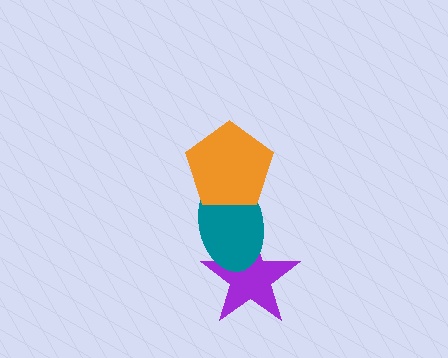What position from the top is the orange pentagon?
The orange pentagon is 1st from the top.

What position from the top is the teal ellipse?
The teal ellipse is 2nd from the top.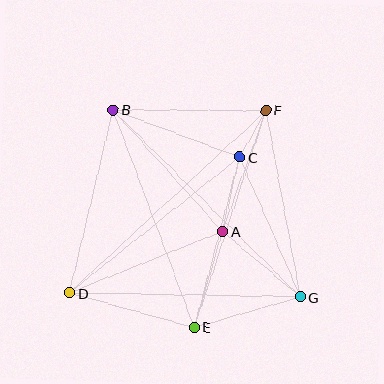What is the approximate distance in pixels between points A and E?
The distance between A and E is approximately 100 pixels.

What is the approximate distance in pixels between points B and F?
The distance between B and F is approximately 152 pixels.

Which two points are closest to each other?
Points C and F are closest to each other.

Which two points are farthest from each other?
Points D and F are farthest from each other.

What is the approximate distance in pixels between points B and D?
The distance between B and D is approximately 188 pixels.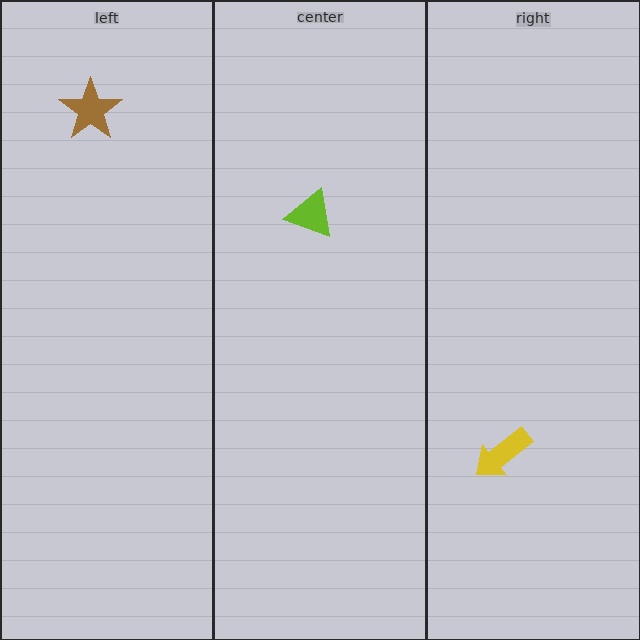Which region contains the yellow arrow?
The right region.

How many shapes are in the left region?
1.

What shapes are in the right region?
The yellow arrow.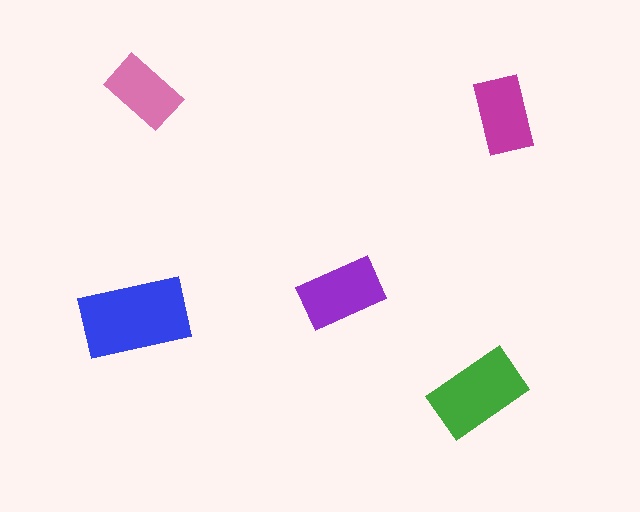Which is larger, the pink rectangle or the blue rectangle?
The blue one.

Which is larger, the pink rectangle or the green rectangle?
The green one.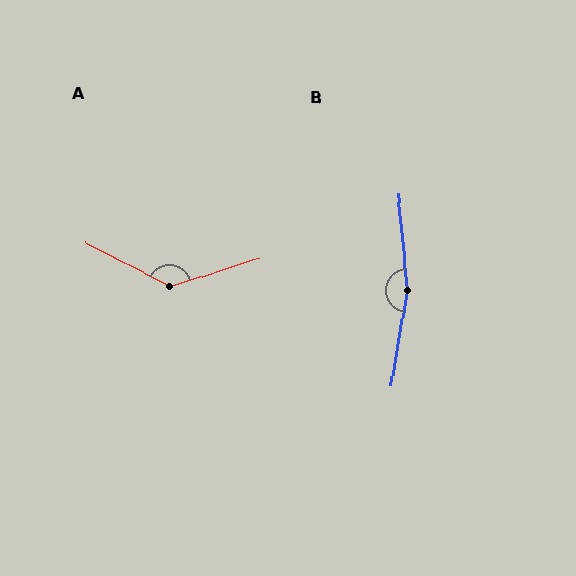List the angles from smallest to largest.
A (135°), B (165°).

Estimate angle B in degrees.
Approximately 165 degrees.